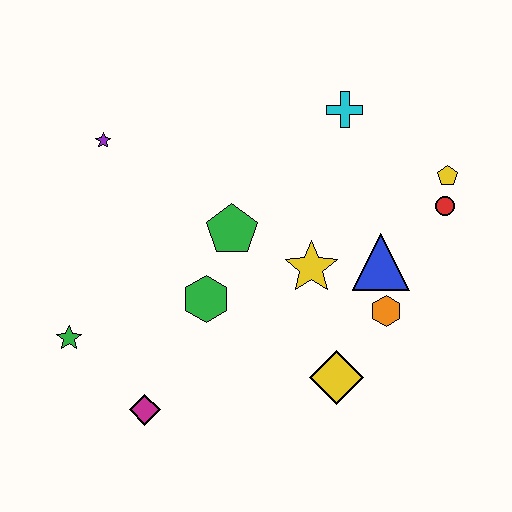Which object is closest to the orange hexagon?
The blue triangle is closest to the orange hexagon.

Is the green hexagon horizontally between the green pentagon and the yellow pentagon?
No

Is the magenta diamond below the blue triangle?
Yes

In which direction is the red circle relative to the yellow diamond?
The red circle is above the yellow diamond.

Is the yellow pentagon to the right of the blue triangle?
Yes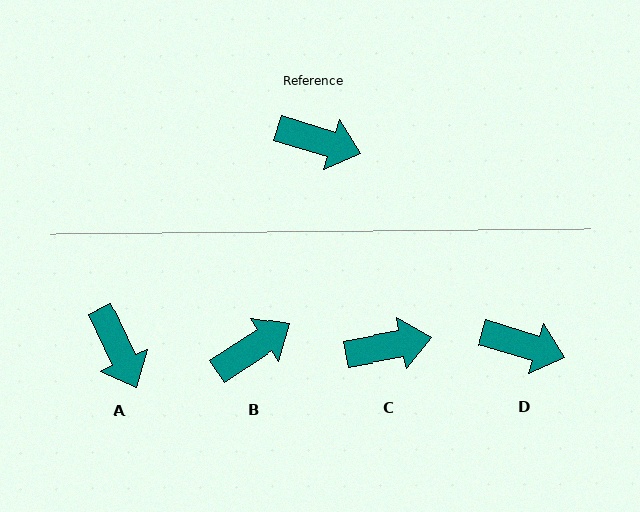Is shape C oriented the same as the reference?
No, it is off by about 28 degrees.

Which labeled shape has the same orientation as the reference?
D.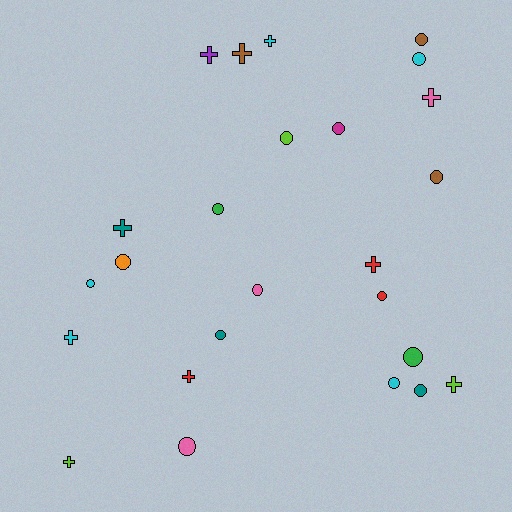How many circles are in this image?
There are 15 circles.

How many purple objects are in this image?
There is 1 purple object.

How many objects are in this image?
There are 25 objects.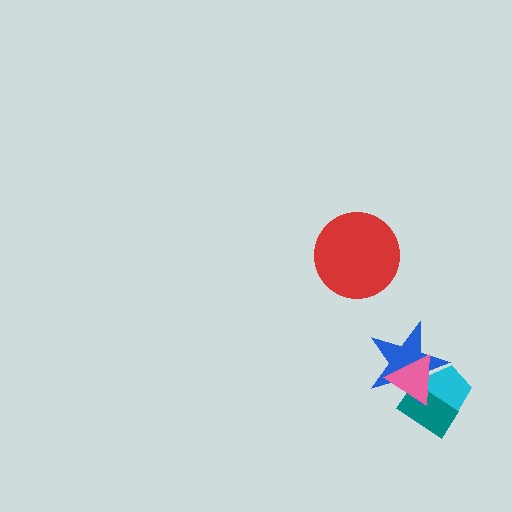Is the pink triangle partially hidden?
No, no other shape covers it.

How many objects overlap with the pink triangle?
3 objects overlap with the pink triangle.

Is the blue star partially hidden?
Yes, it is partially covered by another shape.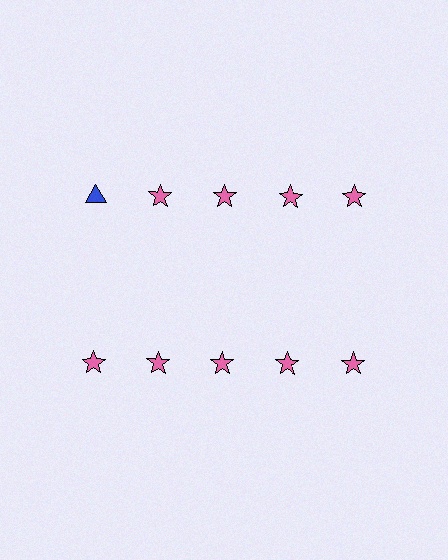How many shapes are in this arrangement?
There are 10 shapes arranged in a grid pattern.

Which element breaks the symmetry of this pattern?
The blue triangle in the top row, leftmost column breaks the symmetry. All other shapes are pink stars.